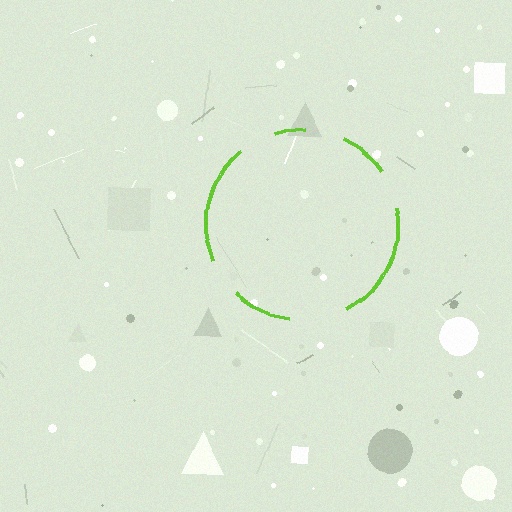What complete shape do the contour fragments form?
The contour fragments form a circle.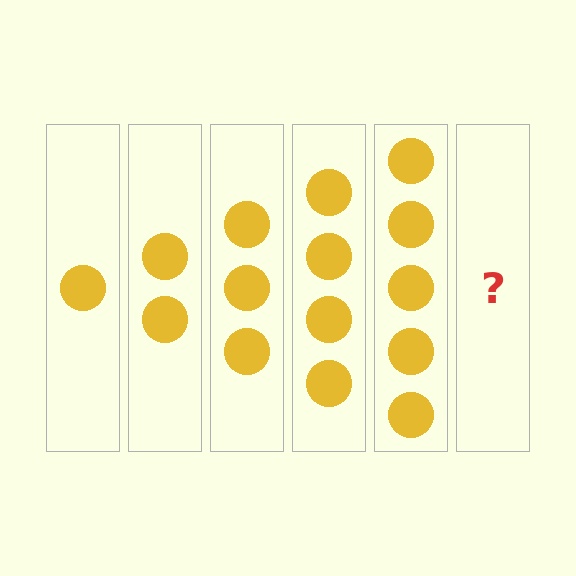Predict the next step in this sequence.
The next step is 6 circles.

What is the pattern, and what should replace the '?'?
The pattern is that each step adds one more circle. The '?' should be 6 circles.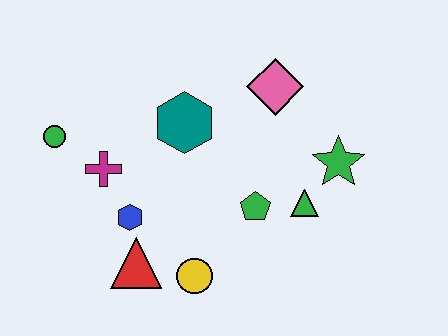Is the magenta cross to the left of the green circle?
No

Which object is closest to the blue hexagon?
The red triangle is closest to the blue hexagon.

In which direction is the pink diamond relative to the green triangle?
The pink diamond is above the green triangle.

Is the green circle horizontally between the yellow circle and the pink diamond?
No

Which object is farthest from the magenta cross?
The green star is farthest from the magenta cross.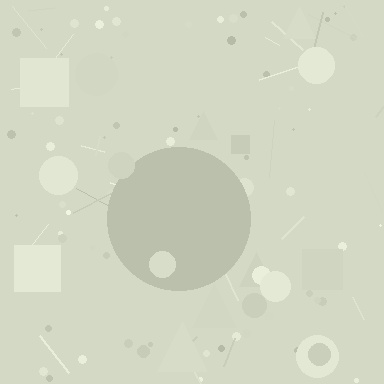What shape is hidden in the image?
A circle is hidden in the image.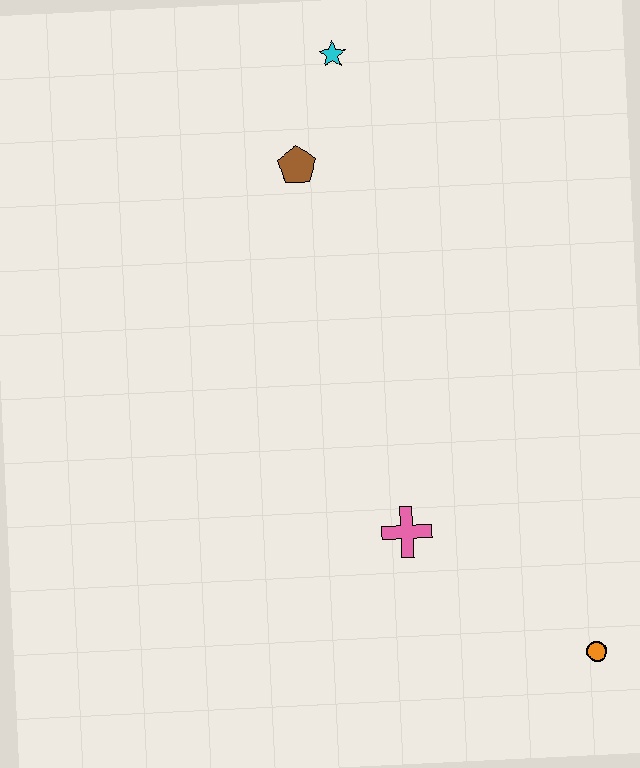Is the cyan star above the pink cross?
Yes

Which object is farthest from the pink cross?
The cyan star is farthest from the pink cross.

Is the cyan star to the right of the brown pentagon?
Yes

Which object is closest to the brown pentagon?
The cyan star is closest to the brown pentagon.